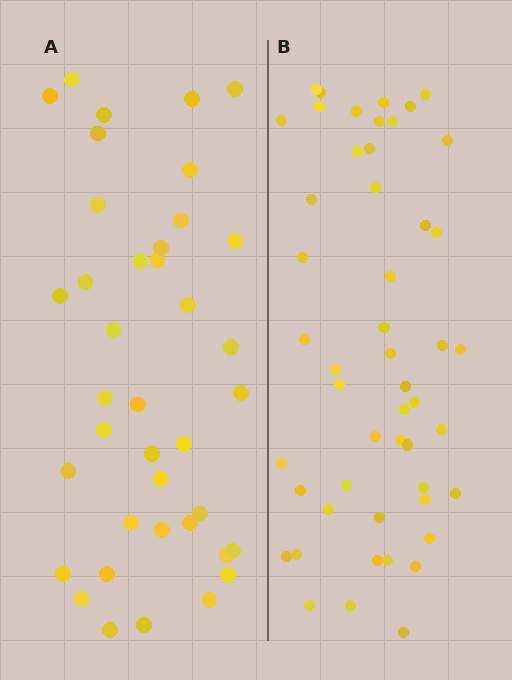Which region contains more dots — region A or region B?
Region B (the right region) has more dots.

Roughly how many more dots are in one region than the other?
Region B has roughly 12 or so more dots than region A.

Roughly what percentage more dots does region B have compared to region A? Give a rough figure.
About 30% more.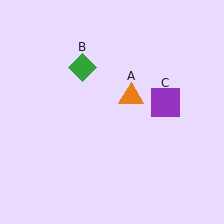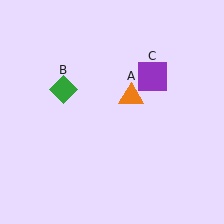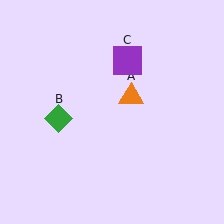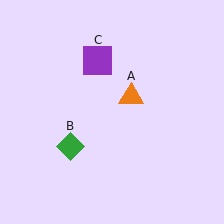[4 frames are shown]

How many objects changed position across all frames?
2 objects changed position: green diamond (object B), purple square (object C).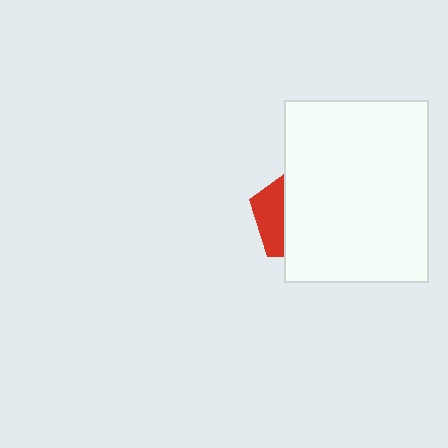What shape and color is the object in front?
The object in front is a white rectangle.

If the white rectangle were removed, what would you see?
You would see the complete red pentagon.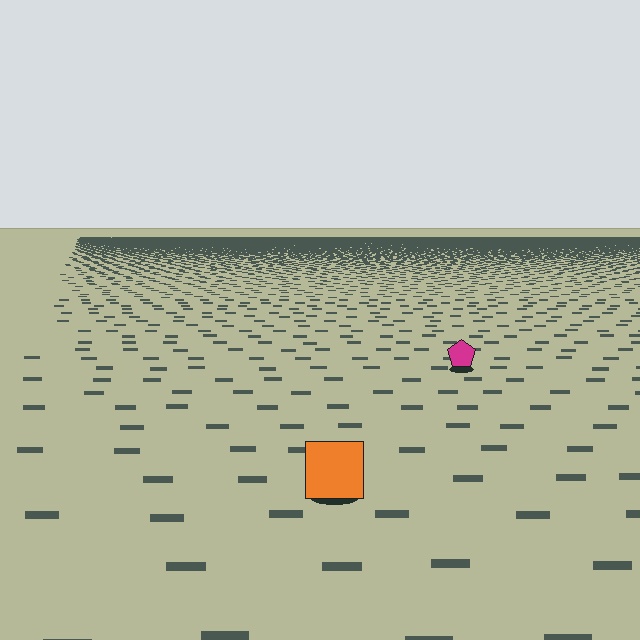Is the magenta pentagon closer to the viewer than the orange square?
No. The orange square is closer — you can tell from the texture gradient: the ground texture is coarser near it.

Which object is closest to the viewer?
The orange square is closest. The texture marks near it are larger and more spread out.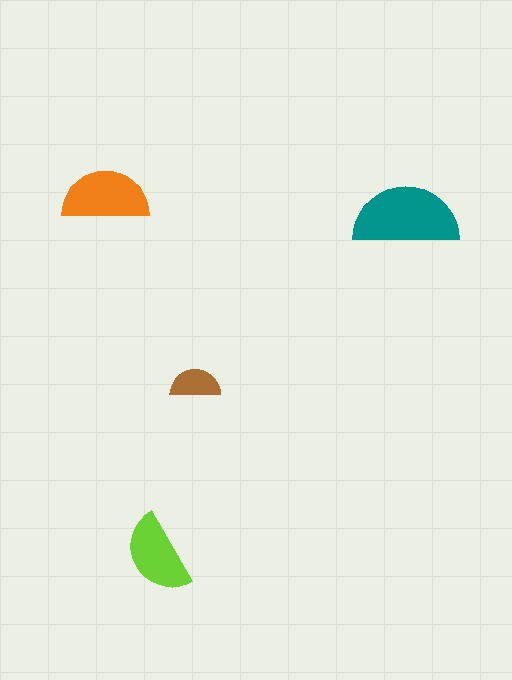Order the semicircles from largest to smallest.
the teal one, the orange one, the lime one, the brown one.